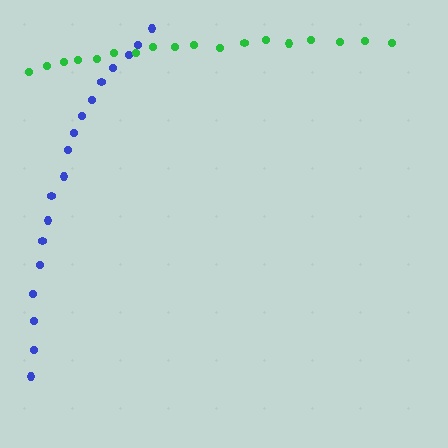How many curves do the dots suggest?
There are 2 distinct paths.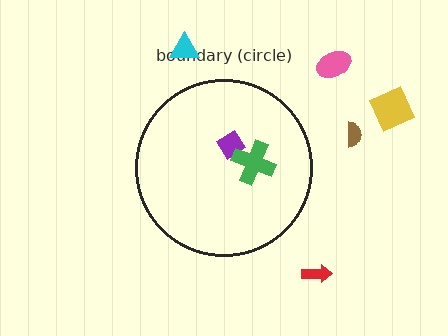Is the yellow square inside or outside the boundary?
Outside.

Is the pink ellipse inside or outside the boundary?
Outside.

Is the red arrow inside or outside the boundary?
Outside.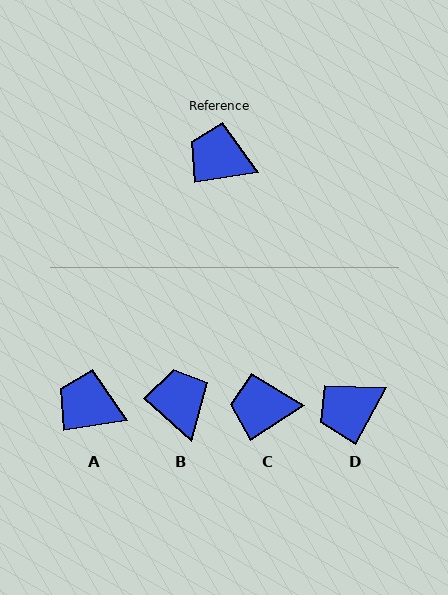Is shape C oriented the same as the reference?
No, it is off by about 24 degrees.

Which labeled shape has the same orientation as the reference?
A.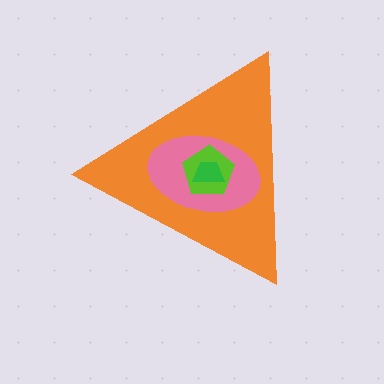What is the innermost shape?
The green trapezoid.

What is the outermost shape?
The orange triangle.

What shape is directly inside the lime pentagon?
The green trapezoid.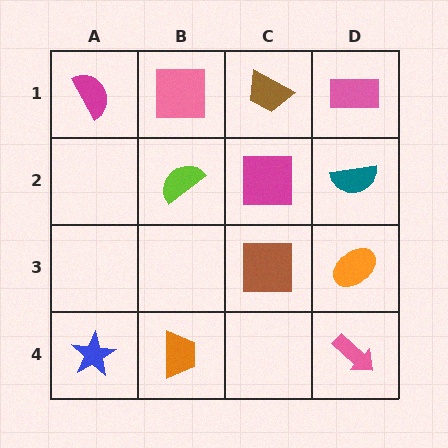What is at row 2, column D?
A teal semicircle.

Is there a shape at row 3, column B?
No, that cell is empty.